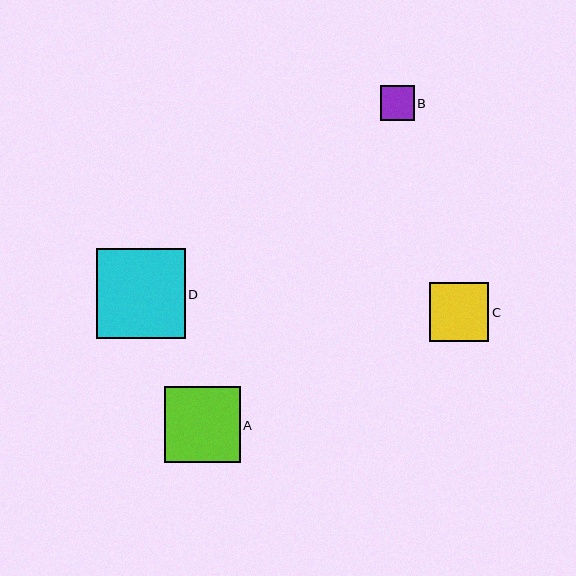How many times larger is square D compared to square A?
Square D is approximately 1.2 times the size of square A.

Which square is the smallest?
Square B is the smallest with a size of approximately 34 pixels.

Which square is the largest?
Square D is the largest with a size of approximately 89 pixels.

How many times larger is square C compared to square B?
Square C is approximately 1.7 times the size of square B.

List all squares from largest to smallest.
From largest to smallest: D, A, C, B.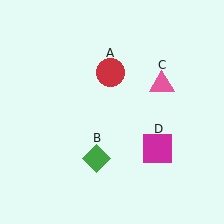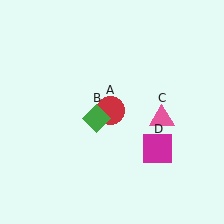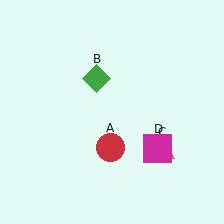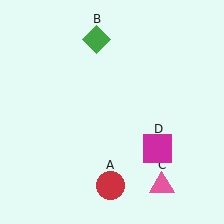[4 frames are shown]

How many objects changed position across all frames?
3 objects changed position: red circle (object A), green diamond (object B), pink triangle (object C).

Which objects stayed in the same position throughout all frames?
Magenta square (object D) remained stationary.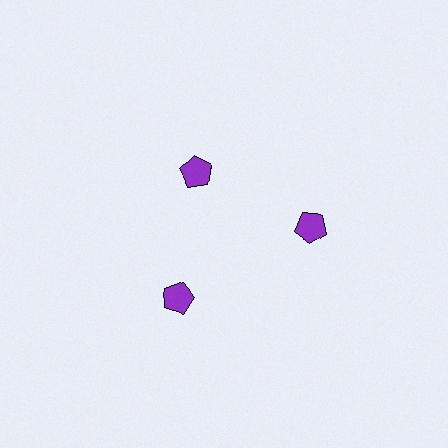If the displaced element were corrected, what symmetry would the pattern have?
It would have 3-fold rotational symmetry — the pattern would map onto itself every 120 degrees.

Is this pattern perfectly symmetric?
No. The 3 purple pentagons are arranged in a ring, but one element near the 11 o'clock position is pulled inward toward the center, breaking the 3-fold rotational symmetry.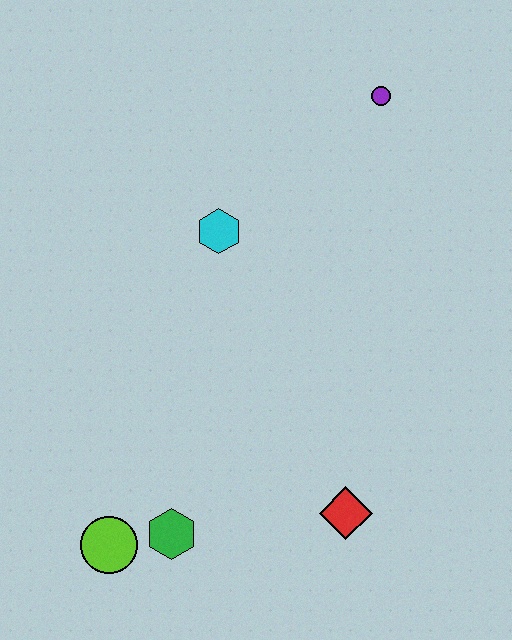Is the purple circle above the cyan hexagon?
Yes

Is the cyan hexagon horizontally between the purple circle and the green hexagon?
Yes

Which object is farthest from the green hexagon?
The purple circle is farthest from the green hexagon.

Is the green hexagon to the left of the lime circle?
No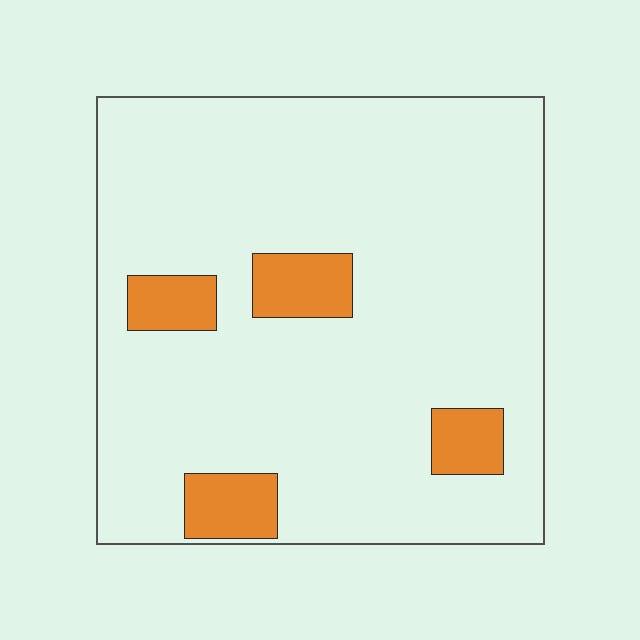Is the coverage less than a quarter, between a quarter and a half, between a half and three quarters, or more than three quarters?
Less than a quarter.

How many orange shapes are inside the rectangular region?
4.